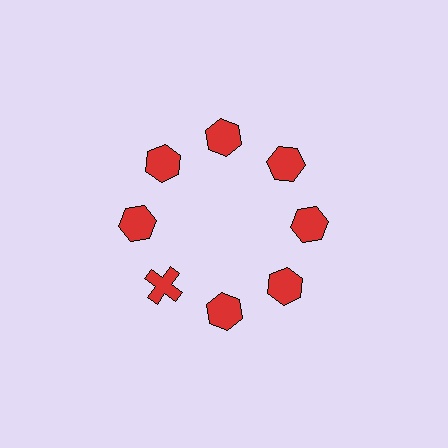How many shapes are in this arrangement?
There are 8 shapes arranged in a ring pattern.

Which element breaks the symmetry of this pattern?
The red cross at roughly the 8 o'clock position breaks the symmetry. All other shapes are red hexagons.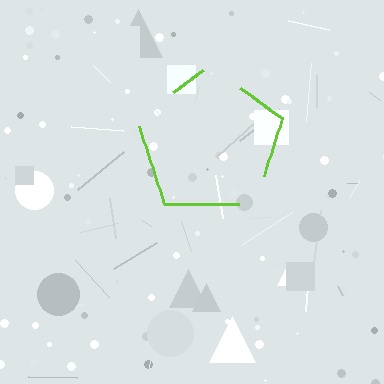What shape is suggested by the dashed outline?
The dashed outline suggests a pentagon.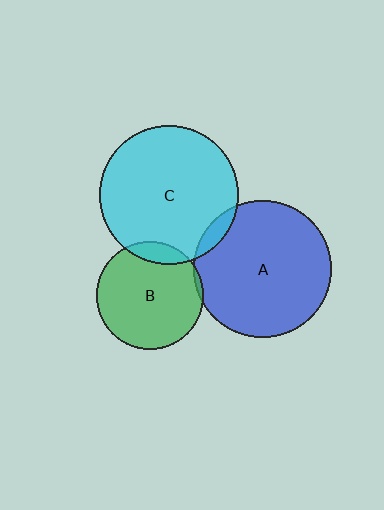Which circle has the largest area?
Circle C (cyan).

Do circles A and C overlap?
Yes.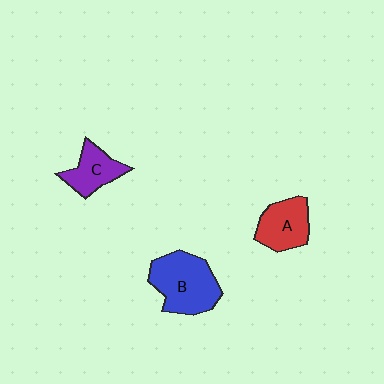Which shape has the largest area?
Shape B (blue).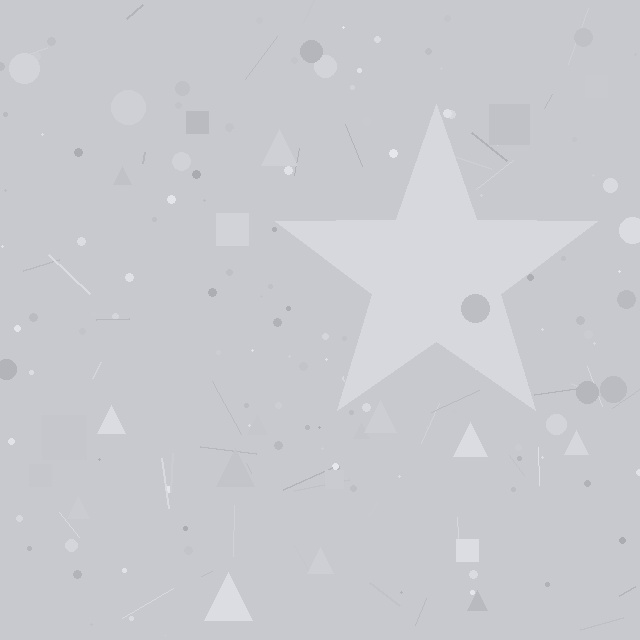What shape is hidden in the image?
A star is hidden in the image.